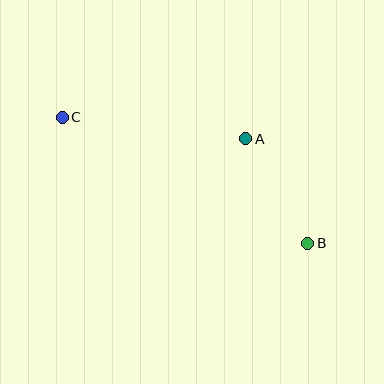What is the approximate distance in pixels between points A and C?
The distance between A and C is approximately 184 pixels.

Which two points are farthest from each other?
Points B and C are farthest from each other.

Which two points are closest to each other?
Points A and B are closest to each other.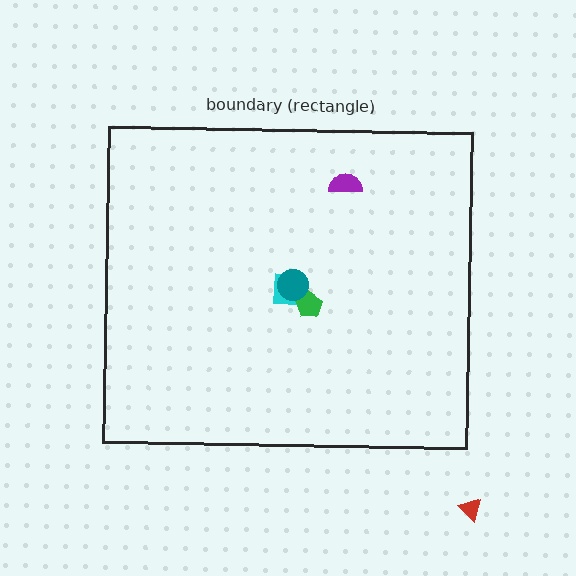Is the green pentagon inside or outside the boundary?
Inside.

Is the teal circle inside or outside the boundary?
Inside.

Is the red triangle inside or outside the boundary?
Outside.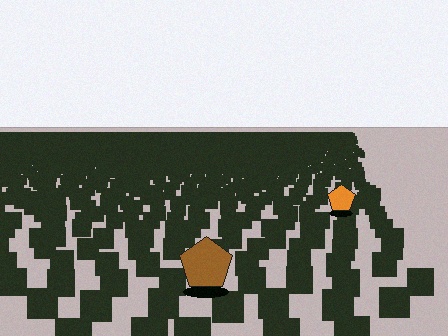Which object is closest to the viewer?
The brown pentagon is closest. The texture marks near it are larger and more spread out.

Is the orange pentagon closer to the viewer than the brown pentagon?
No. The brown pentagon is closer — you can tell from the texture gradient: the ground texture is coarser near it.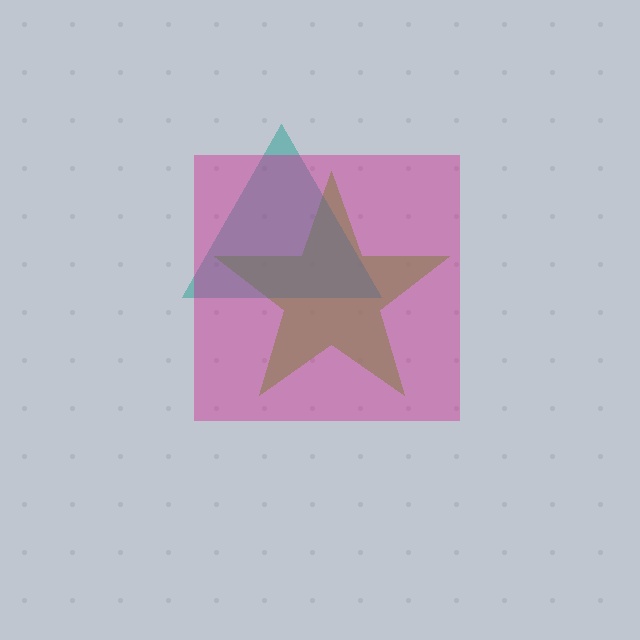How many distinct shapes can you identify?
There are 3 distinct shapes: a lime star, a teal triangle, a magenta square.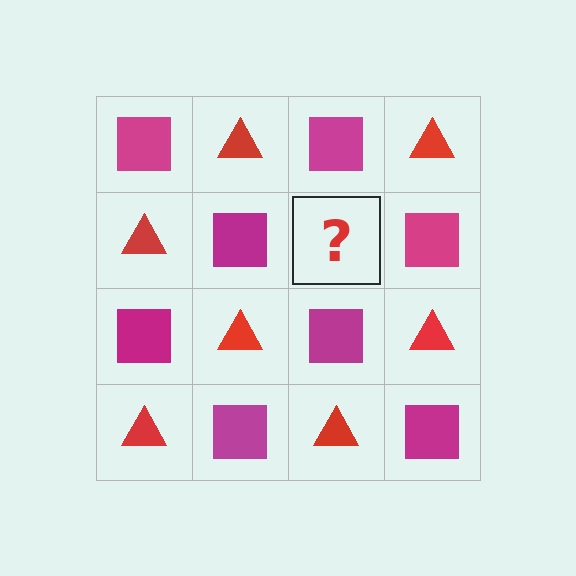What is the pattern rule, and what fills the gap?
The rule is that it alternates magenta square and red triangle in a checkerboard pattern. The gap should be filled with a red triangle.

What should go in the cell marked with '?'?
The missing cell should contain a red triangle.